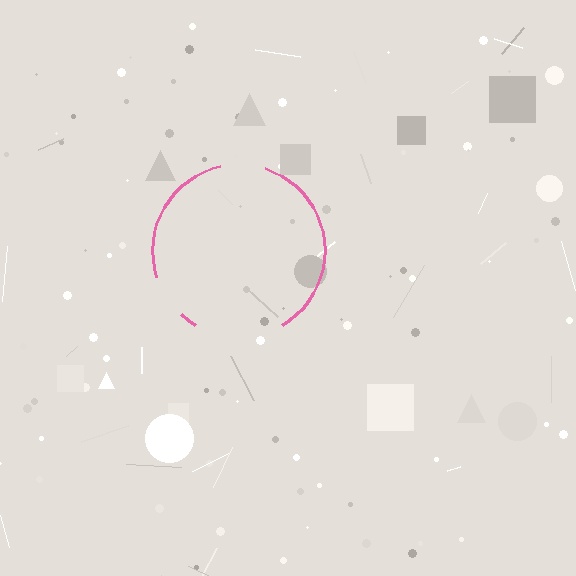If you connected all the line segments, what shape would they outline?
They would outline a circle.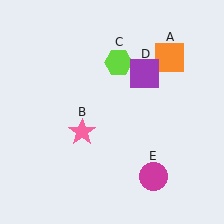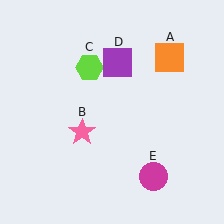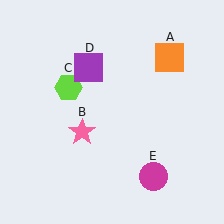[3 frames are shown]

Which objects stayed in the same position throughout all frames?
Orange square (object A) and pink star (object B) and magenta circle (object E) remained stationary.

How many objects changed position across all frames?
2 objects changed position: lime hexagon (object C), purple square (object D).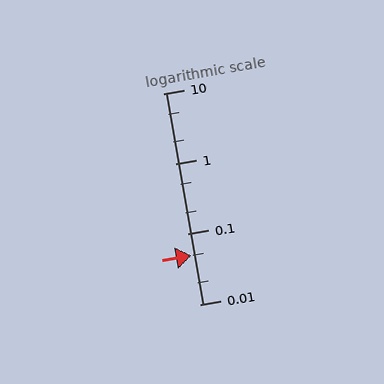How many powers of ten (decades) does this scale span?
The scale spans 3 decades, from 0.01 to 10.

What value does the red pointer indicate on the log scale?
The pointer indicates approximately 0.049.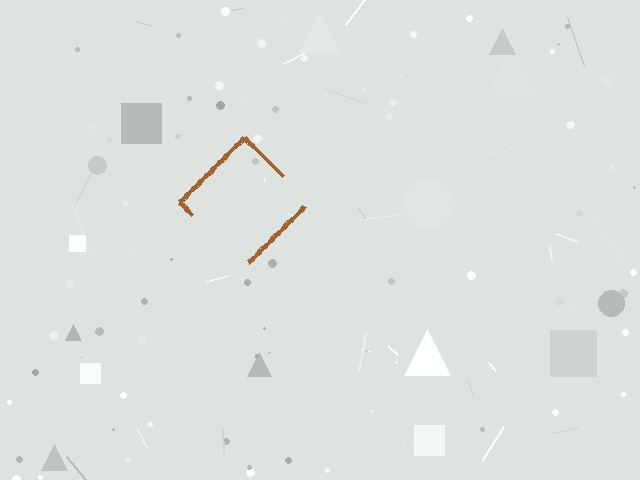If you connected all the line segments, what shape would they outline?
They would outline a diamond.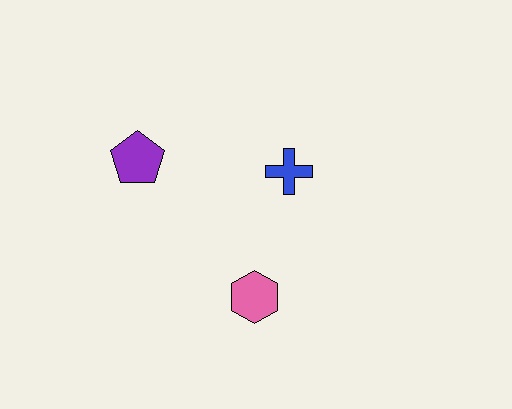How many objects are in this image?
There are 3 objects.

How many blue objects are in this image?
There is 1 blue object.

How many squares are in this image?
There are no squares.